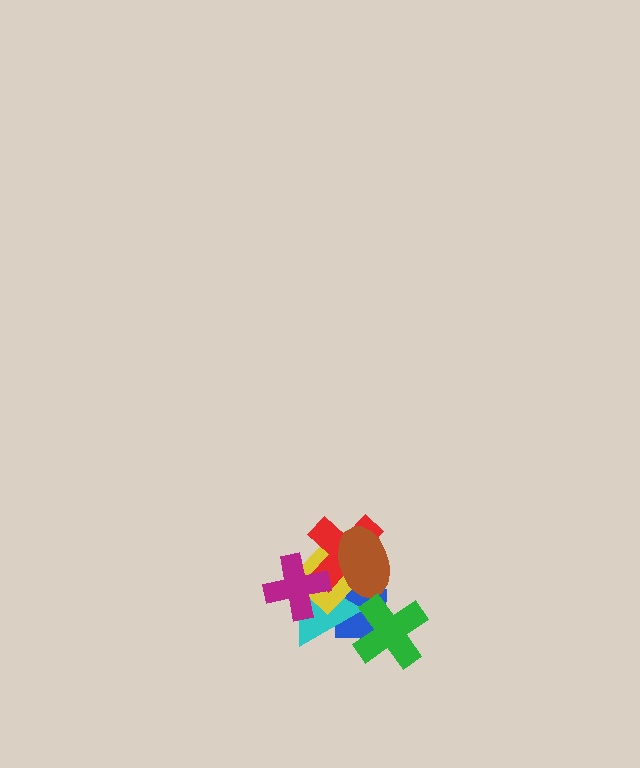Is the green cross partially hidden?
No, no other shape covers it.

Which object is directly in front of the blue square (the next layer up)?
The cyan triangle is directly in front of the blue square.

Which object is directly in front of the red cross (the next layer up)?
The magenta cross is directly in front of the red cross.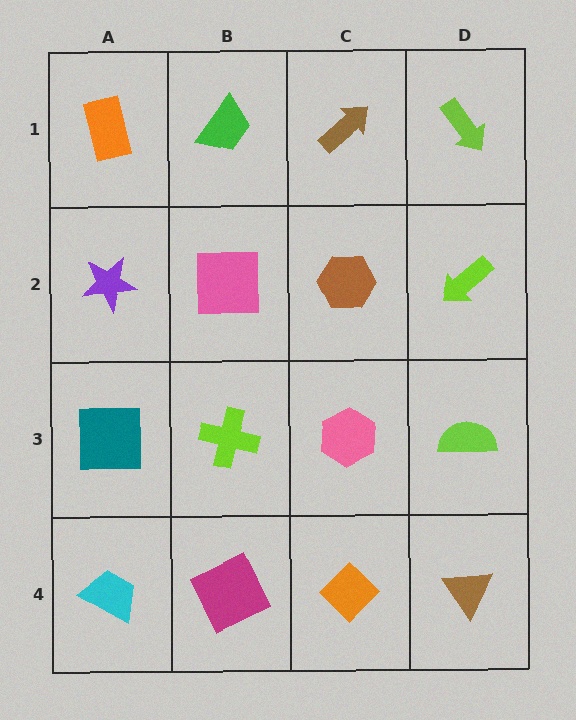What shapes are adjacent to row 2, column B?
A green trapezoid (row 1, column B), a lime cross (row 3, column B), a purple star (row 2, column A), a brown hexagon (row 2, column C).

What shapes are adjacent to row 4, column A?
A teal square (row 3, column A), a magenta square (row 4, column B).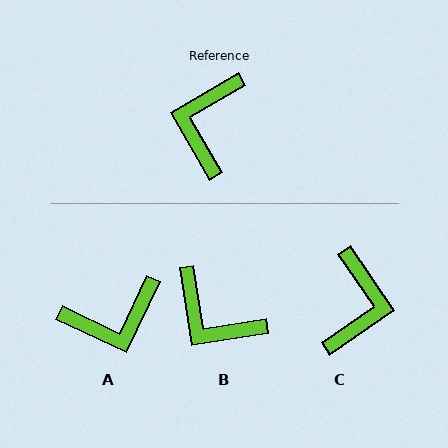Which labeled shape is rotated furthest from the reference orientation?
C, about 176 degrees away.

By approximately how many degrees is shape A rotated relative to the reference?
Approximately 124 degrees counter-clockwise.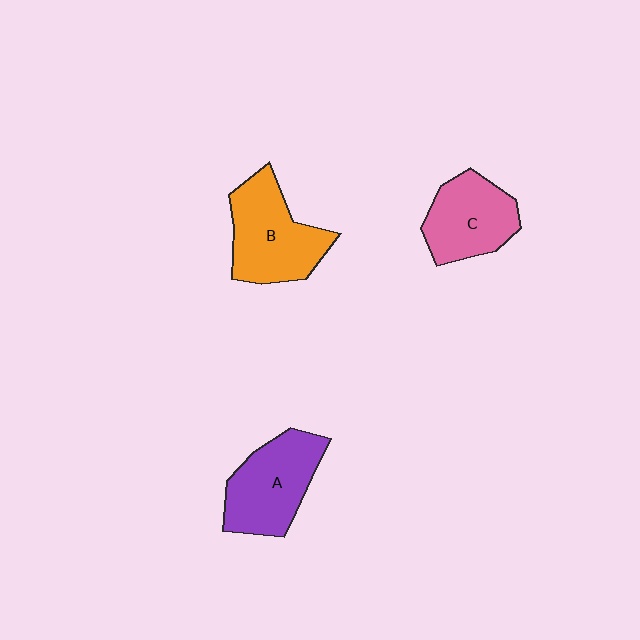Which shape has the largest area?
Shape B (orange).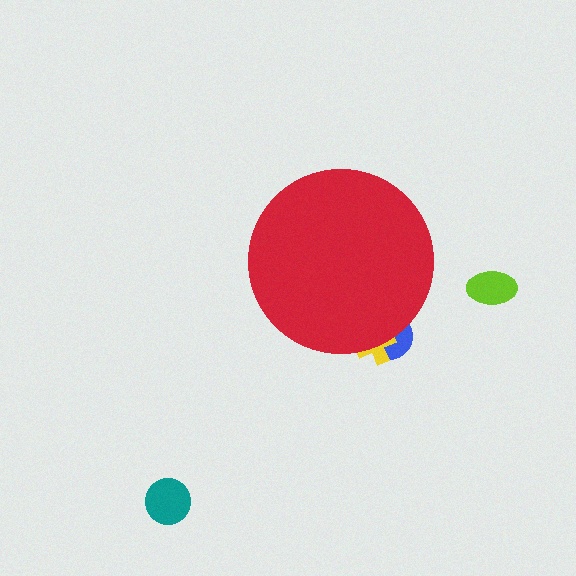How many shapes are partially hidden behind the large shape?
2 shapes are partially hidden.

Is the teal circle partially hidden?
No, the teal circle is fully visible.